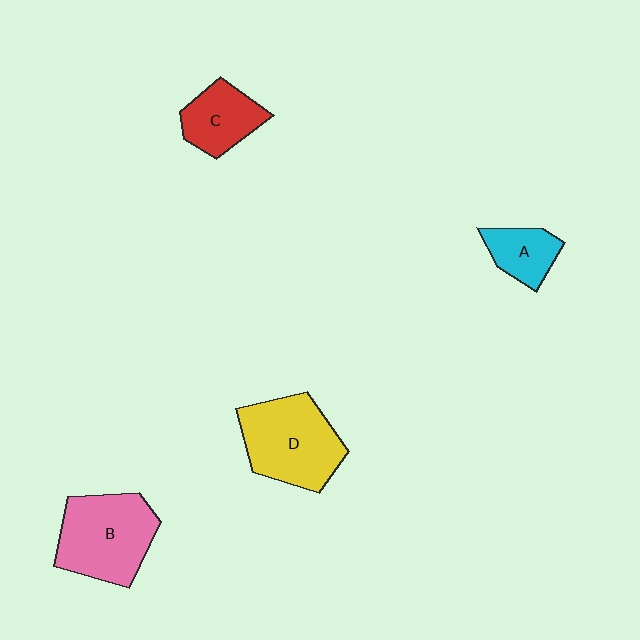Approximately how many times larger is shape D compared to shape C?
Approximately 1.7 times.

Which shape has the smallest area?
Shape A (cyan).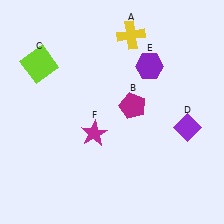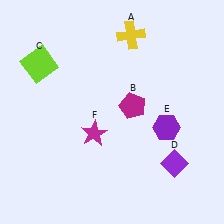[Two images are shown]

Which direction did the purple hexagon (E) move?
The purple hexagon (E) moved down.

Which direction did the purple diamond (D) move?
The purple diamond (D) moved down.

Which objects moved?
The objects that moved are: the purple diamond (D), the purple hexagon (E).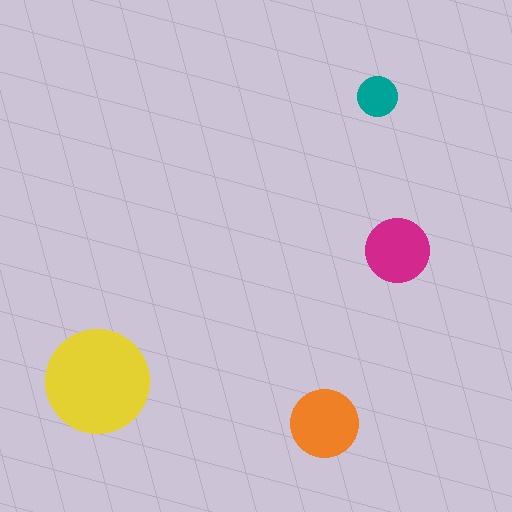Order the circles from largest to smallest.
the yellow one, the orange one, the magenta one, the teal one.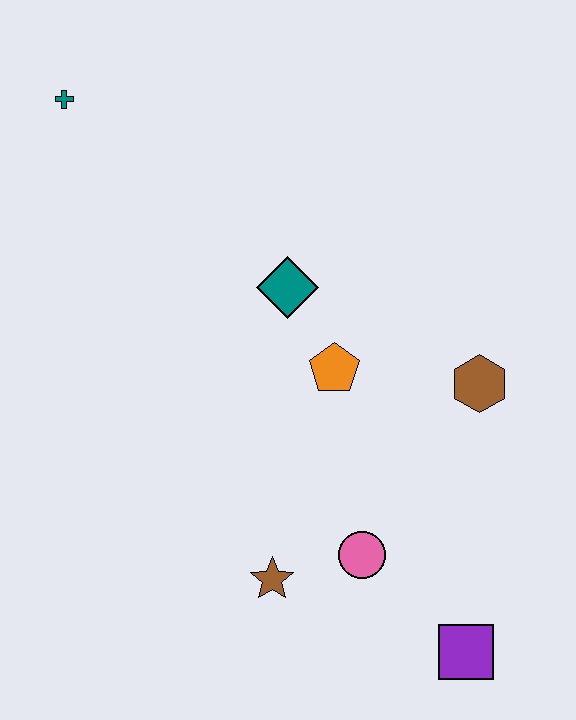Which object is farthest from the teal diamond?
The purple square is farthest from the teal diamond.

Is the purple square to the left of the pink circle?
No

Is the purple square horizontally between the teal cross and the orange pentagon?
No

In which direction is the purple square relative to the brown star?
The purple square is to the right of the brown star.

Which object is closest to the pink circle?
The brown star is closest to the pink circle.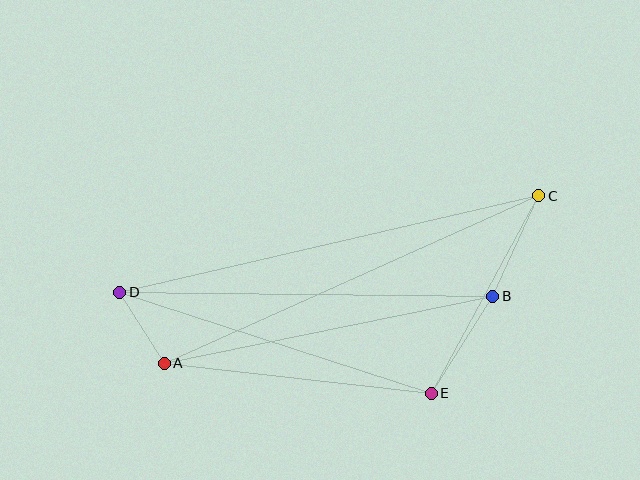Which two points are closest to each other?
Points A and D are closest to each other.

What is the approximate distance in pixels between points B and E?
The distance between B and E is approximately 115 pixels.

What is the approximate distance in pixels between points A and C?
The distance between A and C is approximately 410 pixels.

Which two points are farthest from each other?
Points C and D are farthest from each other.